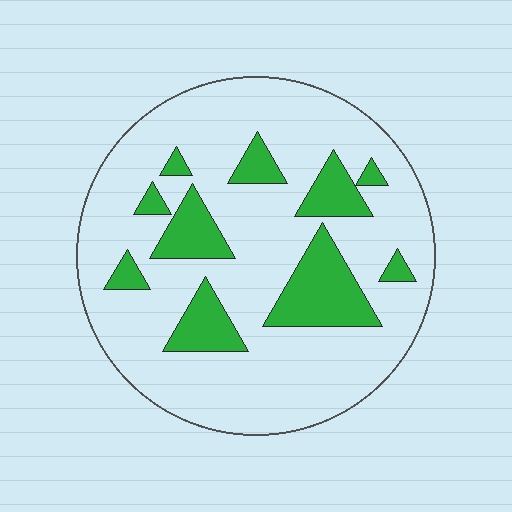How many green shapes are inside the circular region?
10.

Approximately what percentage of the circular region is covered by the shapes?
Approximately 20%.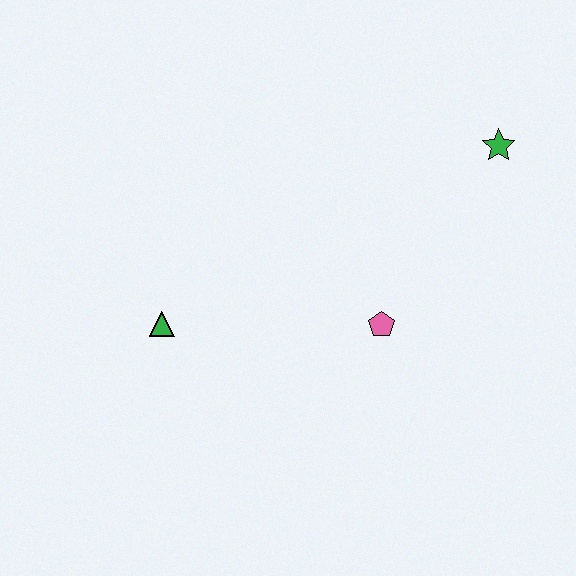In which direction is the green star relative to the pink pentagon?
The green star is above the pink pentagon.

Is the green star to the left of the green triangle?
No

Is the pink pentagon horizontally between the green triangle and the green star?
Yes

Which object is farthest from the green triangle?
The green star is farthest from the green triangle.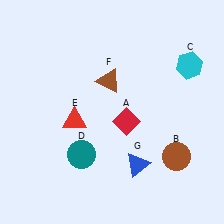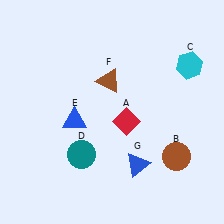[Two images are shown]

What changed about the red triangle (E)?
In Image 1, E is red. In Image 2, it changed to blue.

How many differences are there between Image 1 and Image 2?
There is 1 difference between the two images.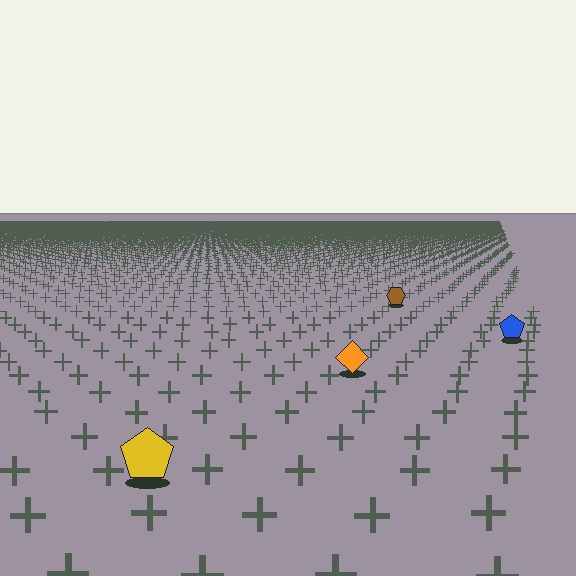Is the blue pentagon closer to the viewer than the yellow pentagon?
No. The yellow pentagon is closer — you can tell from the texture gradient: the ground texture is coarser near it.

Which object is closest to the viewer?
The yellow pentagon is closest. The texture marks near it are larger and more spread out.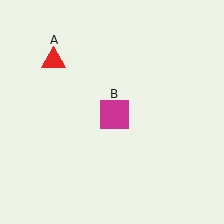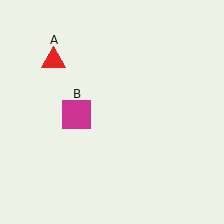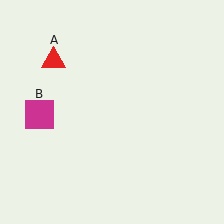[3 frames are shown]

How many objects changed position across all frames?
1 object changed position: magenta square (object B).